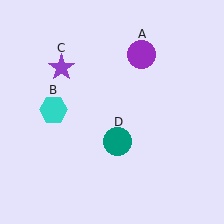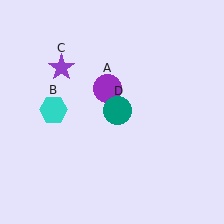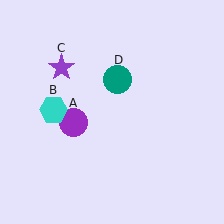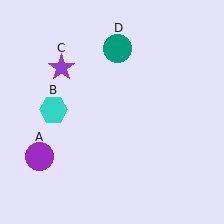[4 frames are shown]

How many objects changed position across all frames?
2 objects changed position: purple circle (object A), teal circle (object D).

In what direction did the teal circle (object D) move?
The teal circle (object D) moved up.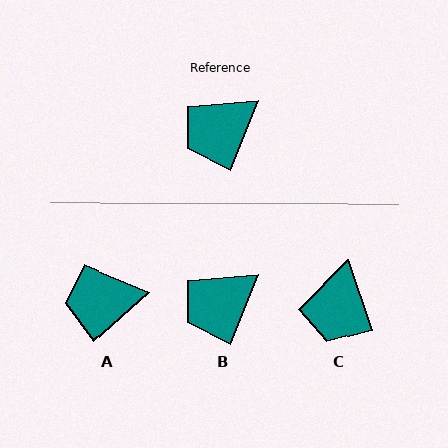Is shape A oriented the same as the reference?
No, it is off by about 27 degrees.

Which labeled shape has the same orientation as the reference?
B.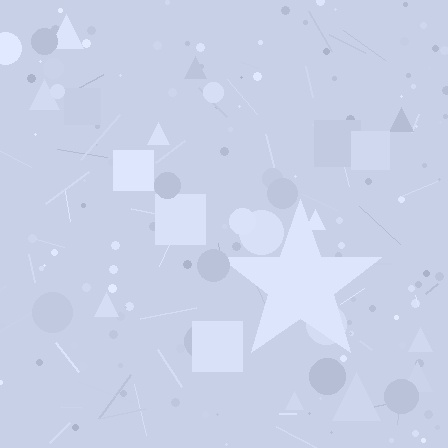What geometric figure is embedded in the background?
A star is embedded in the background.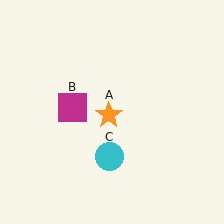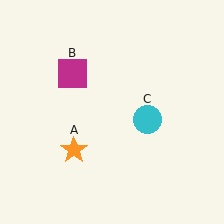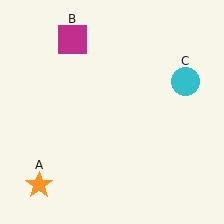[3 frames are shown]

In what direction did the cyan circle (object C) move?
The cyan circle (object C) moved up and to the right.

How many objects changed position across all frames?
3 objects changed position: orange star (object A), magenta square (object B), cyan circle (object C).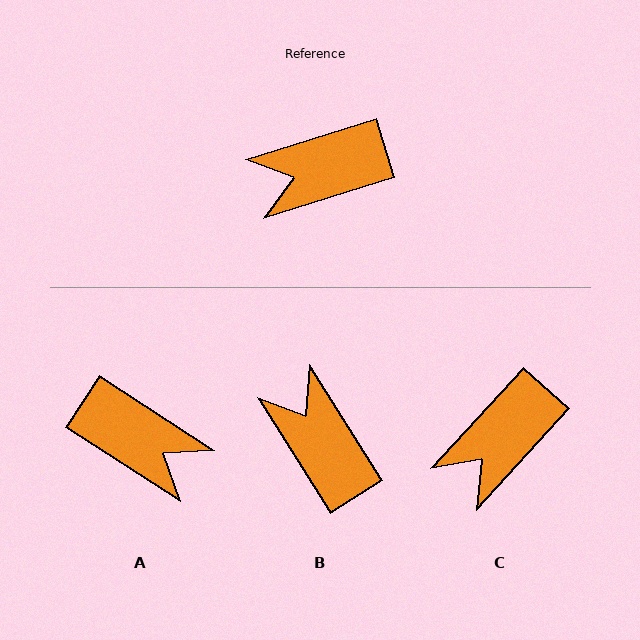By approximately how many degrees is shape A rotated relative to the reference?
Approximately 130 degrees counter-clockwise.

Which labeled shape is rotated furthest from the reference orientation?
A, about 130 degrees away.